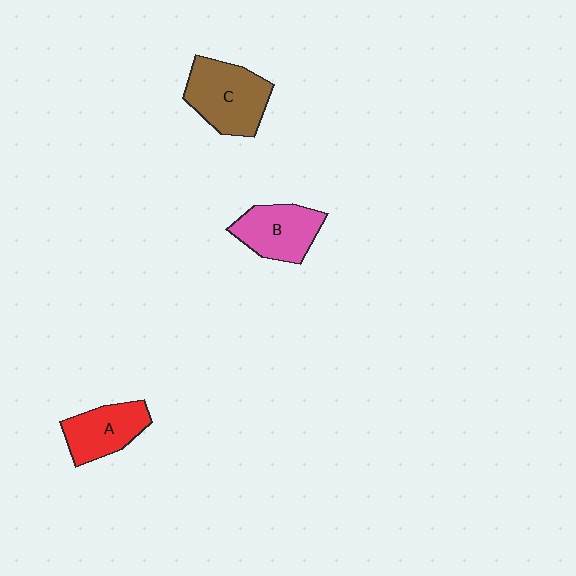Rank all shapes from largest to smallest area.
From largest to smallest: C (brown), B (pink), A (red).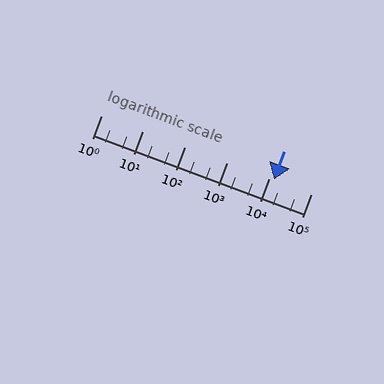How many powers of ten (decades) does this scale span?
The scale spans 5 decades, from 1 to 100000.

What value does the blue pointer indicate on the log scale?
The pointer indicates approximately 13000.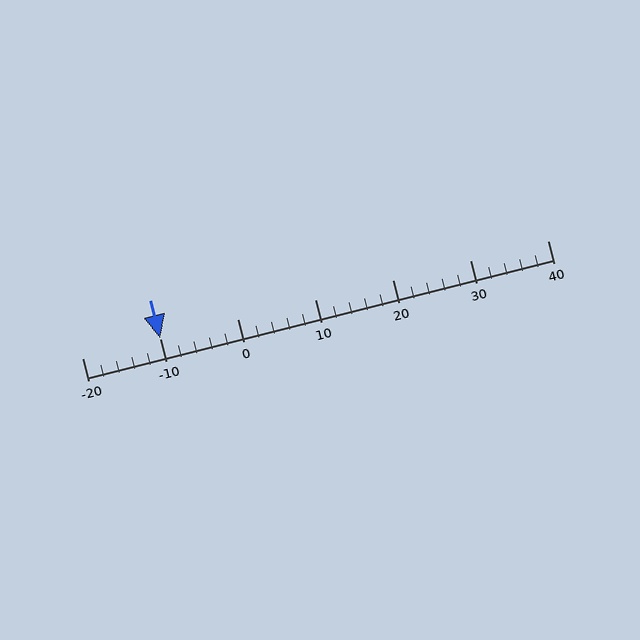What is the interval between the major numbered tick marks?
The major tick marks are spaced 10 units apart.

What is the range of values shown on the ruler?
The ruler shows values from -20 to 40.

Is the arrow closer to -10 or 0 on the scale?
The arrow is closer to -10.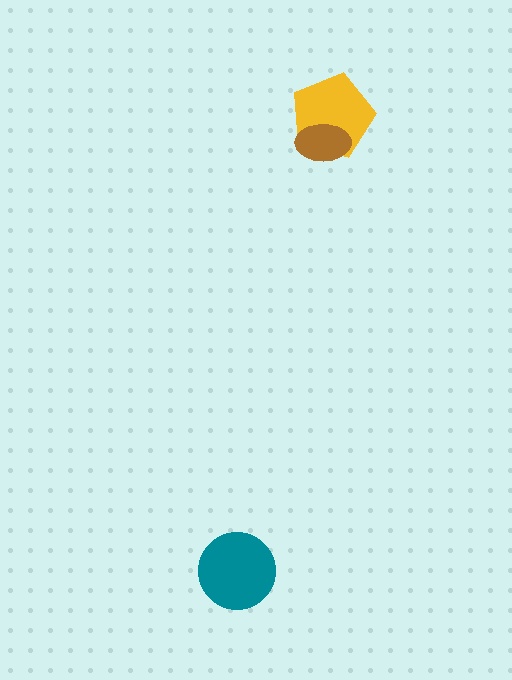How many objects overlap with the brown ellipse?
1 object overlaps with the brown ellipse.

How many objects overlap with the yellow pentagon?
1 object overlaps with the yellow pentagon.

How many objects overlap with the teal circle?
0 objects overlap with the teal circle.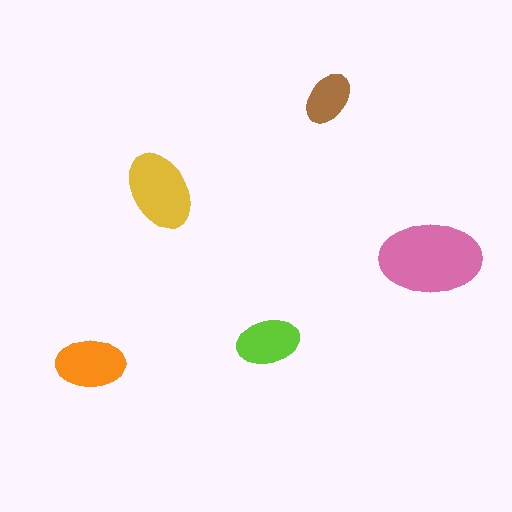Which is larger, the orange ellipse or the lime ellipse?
The orange one.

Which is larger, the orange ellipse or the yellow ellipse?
The yellow one.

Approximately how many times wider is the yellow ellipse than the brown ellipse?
About 1.5 times wider.